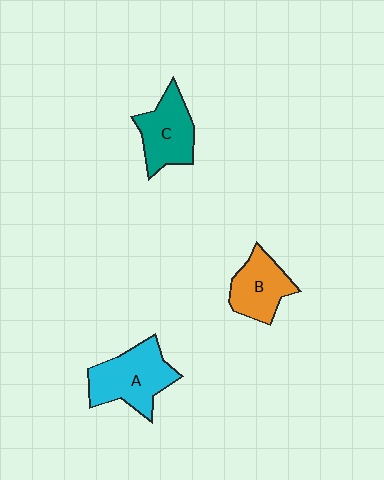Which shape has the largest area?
Shape A (cyan).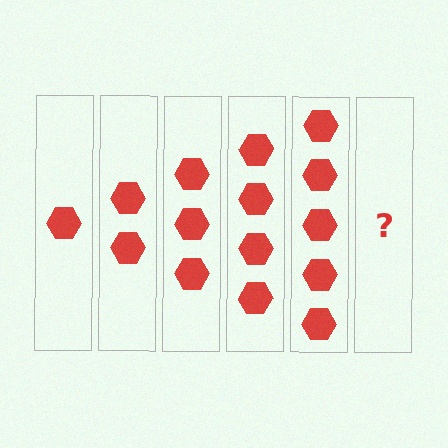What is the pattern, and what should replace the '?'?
The pattern is that each step adds one more hexagon. The '?' should be 6 hexagons.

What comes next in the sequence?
The next element should be 6 hexagons.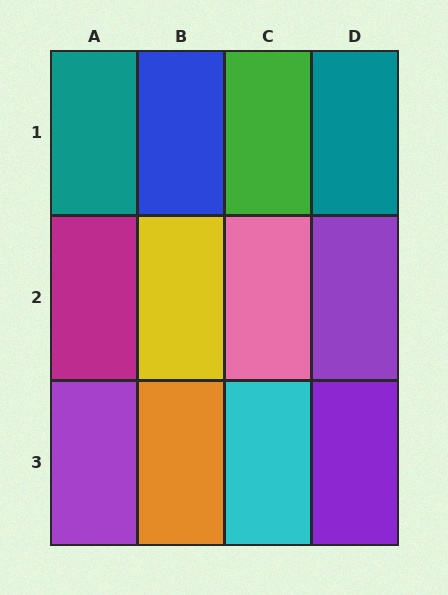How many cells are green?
1 cell is green.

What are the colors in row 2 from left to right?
Magenta, yellow, pink, purple.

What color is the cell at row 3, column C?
Cyan.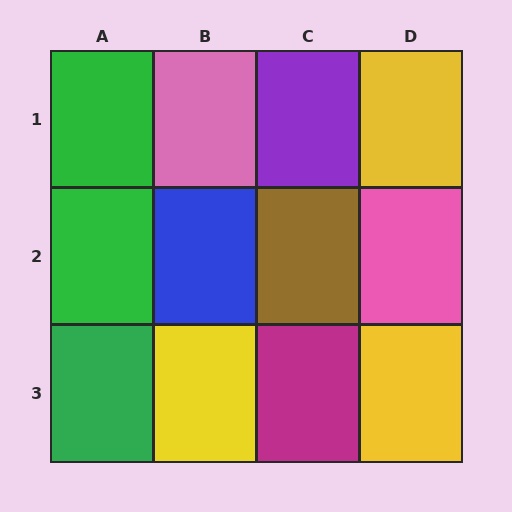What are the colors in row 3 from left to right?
Green, yellow, magenta, yellow.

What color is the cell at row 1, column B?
Pink.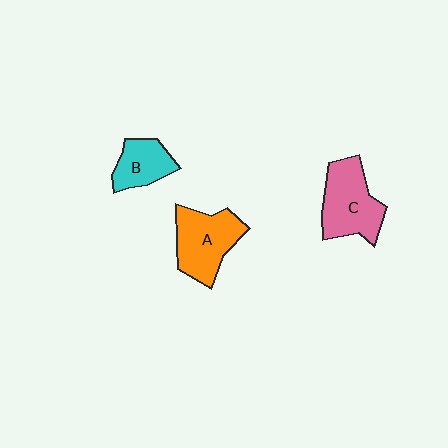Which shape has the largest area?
Shape C (pink).